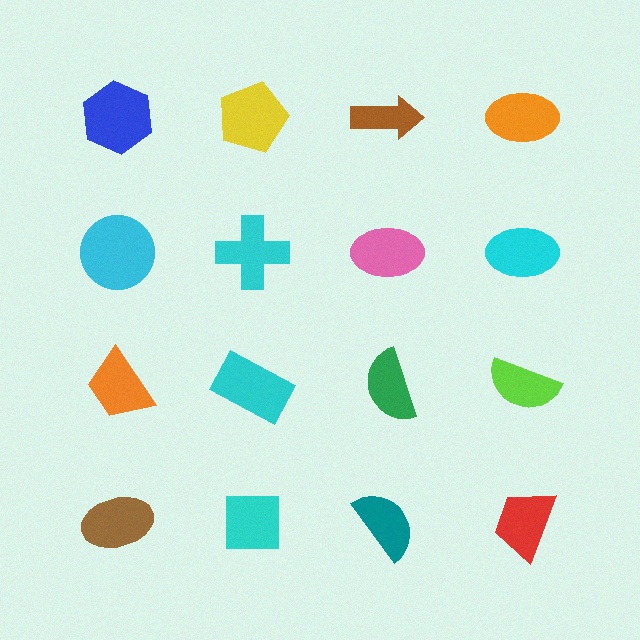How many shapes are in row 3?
4 shapes.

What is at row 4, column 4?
A red trapezoid.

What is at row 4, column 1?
A brown ellipse.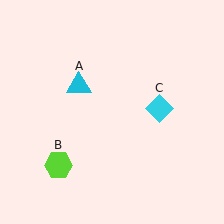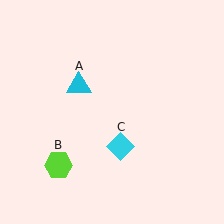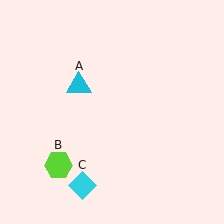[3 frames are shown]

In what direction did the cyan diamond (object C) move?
The cyan diamond (object C) moved down and to the left.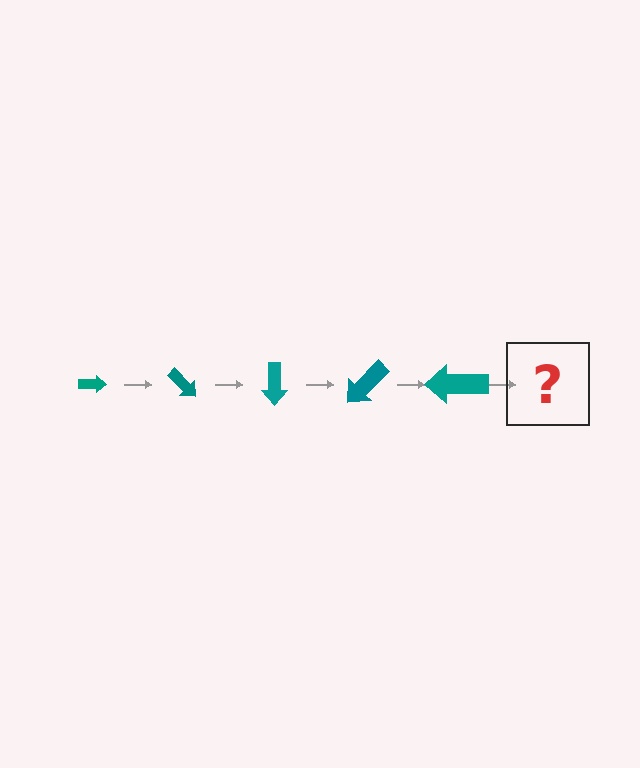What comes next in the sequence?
The next element should be an arrow, larger than the previous one and rotated 225 degrees from the start.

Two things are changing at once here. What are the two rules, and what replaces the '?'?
The two rules are that the arrow grows larger each step and it rotates 45 degrees each step. The '?' should be an arrow, larger than the previous one and rotated 225 degrees from the start.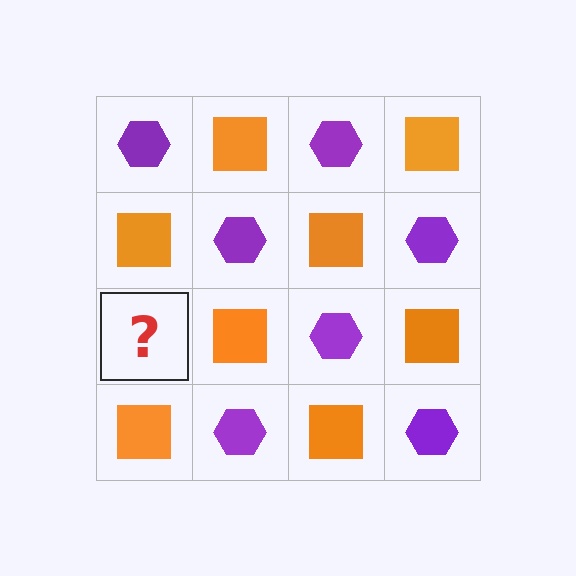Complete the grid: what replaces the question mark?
The question mark should be replaced with a purple hexagon.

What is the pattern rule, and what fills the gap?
The rule is that it alternates purple hexagon and orange square in a checkerboard pattern. The gap should be filled with a purple hexagon.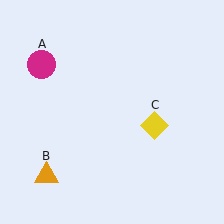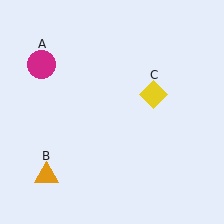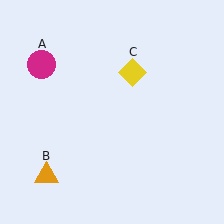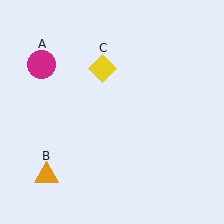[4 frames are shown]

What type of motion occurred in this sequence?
The yellow diamond (object C) rotated counterclockwise around the center of the scene.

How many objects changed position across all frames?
1 object changed position: yellow diamond (object C).